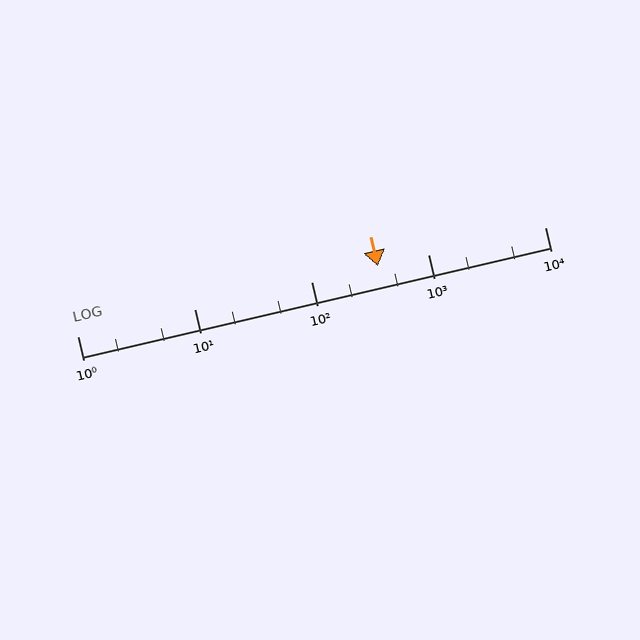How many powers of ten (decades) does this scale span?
The scale spans 4 decades, from 1 to 10000.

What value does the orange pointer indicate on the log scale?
The pointer indicates approximately 370.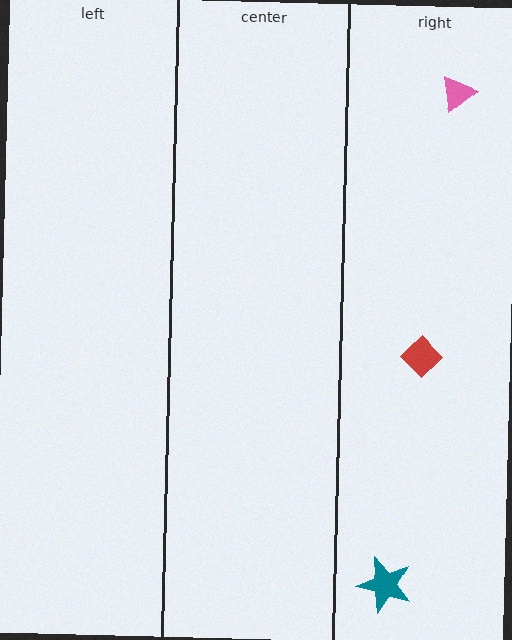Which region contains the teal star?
The right region.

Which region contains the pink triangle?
The right region.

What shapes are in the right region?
The red diamond, the teal star, the pink triangle.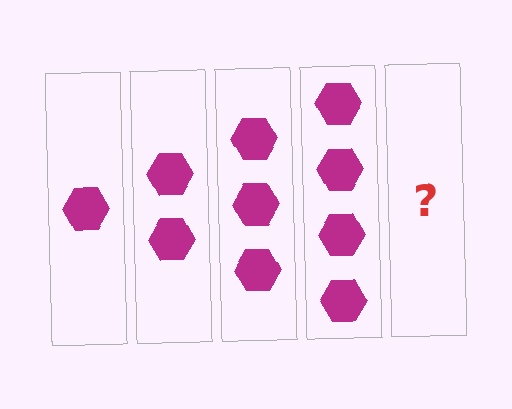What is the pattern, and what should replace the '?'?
The pattern is that each step adds one more hexagon. The '?' should be 5 hexagons.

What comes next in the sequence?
The next element should be 5 hexagons.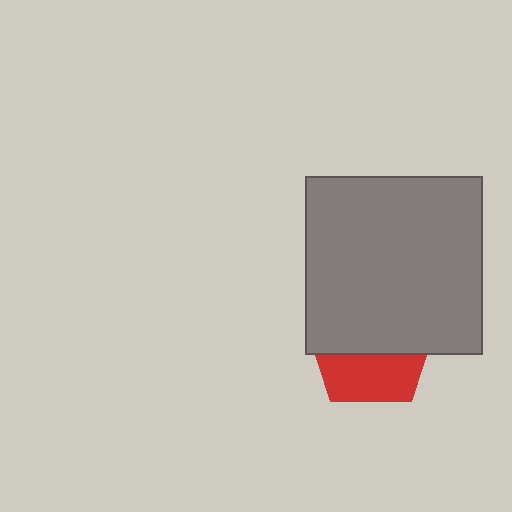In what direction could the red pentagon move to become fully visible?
The red pentagon could move down. That would shift it out from behind the gray square entirely.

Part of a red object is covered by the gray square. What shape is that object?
It is a pentagon.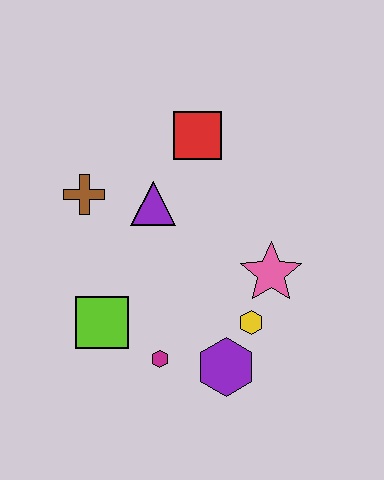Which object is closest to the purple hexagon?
The yellow hexagon is closest to the purple hexagon.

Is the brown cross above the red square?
No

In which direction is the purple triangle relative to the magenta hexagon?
The purple triangle is above the magenta hexagon.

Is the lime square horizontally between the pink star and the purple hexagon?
No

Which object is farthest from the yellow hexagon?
The brown cross is farthest from the yellow hexagon.